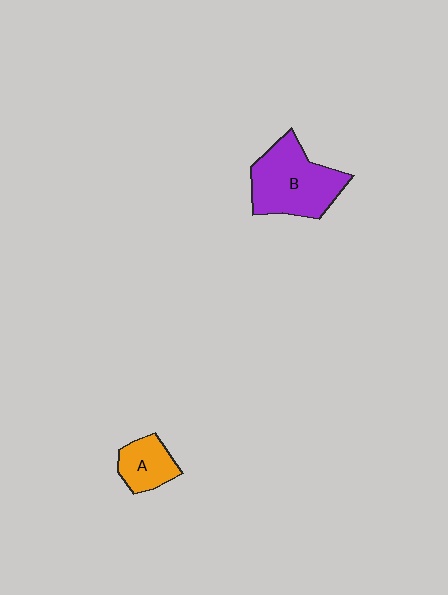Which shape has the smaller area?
Shape A (orange).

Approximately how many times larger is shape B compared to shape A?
Approximately 2.1 times.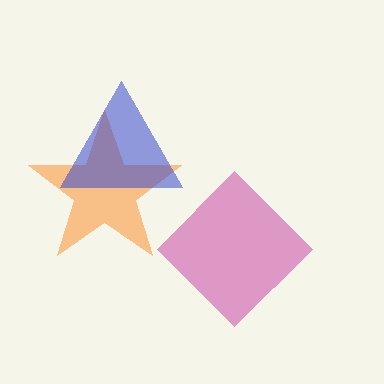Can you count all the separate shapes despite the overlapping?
Yes, there are 3 separate shapes.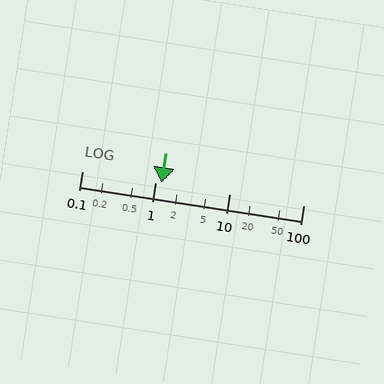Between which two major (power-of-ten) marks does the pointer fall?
The pointer is between 1 and 10.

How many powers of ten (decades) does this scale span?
The scale spans 3 decades, from 0.1 to 100.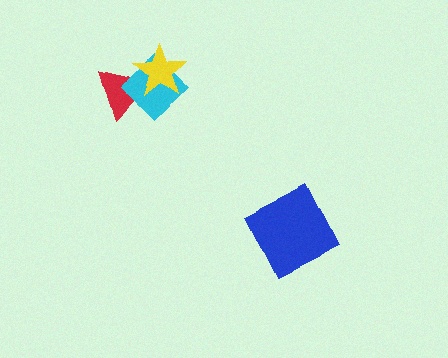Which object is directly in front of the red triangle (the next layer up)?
The cyan diamond is directly in front of the red triangle.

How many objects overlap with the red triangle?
2 objects overlap with the red triangle.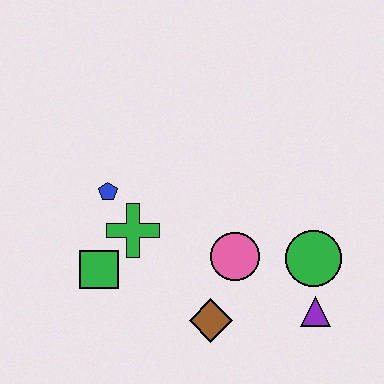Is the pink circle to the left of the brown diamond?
No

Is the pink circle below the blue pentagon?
Yes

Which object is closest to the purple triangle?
The green circle is closest to the purple triangle.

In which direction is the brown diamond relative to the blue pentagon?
The brown diamond is below the blue pentagon.